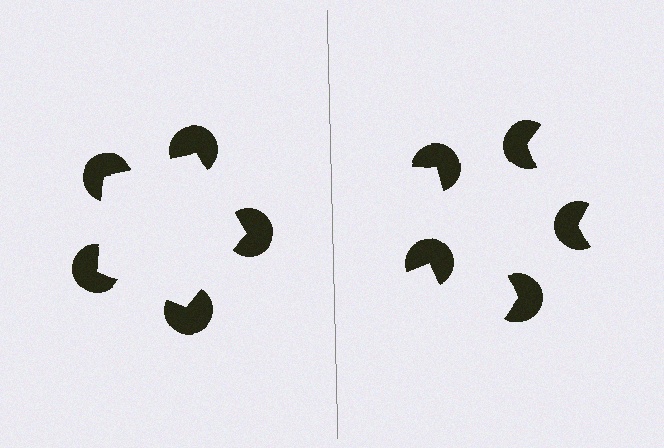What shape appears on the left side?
An illusory pentagon.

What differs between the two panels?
The pac-man discs are positioned identically on both sides; only the wedge orientations differ. On the left they align to a pentagon; on the right they are misaligned.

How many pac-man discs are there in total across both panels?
10 — 5 on each side.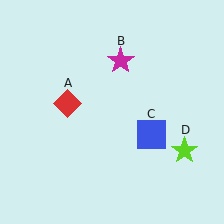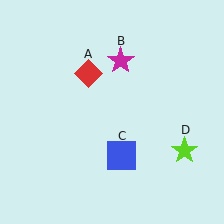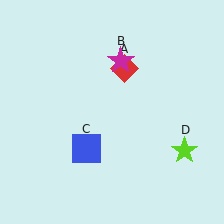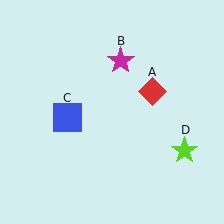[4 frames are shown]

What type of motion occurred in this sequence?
The red diamond (object A), blue square (object C) rotated clockwise around the center of the scene.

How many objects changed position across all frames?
2 objects changed position: red diamond (object A), blue square (object C).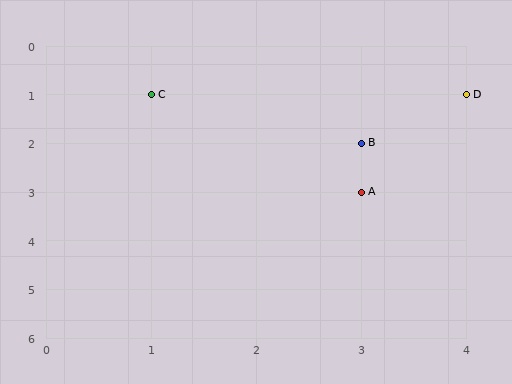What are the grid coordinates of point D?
Point D is at grid coordinates (4, 1).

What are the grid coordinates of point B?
Point B is at grid coordinates (3, 2).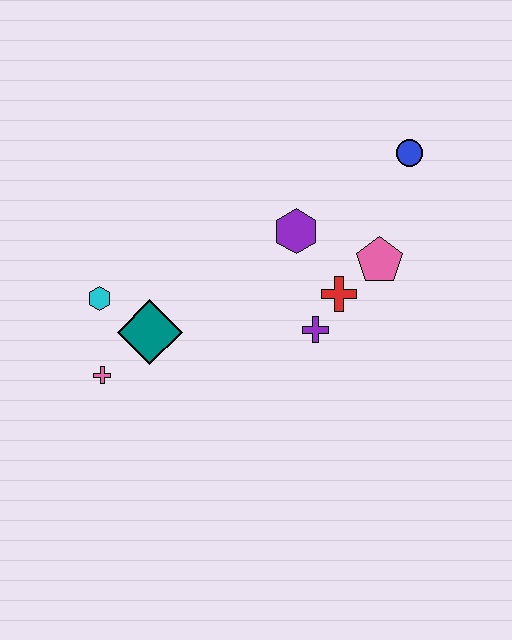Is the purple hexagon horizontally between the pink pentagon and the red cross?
No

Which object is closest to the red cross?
The purple cross is closest to the red cross.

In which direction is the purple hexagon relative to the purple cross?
The purple hexagon is above the purple cross.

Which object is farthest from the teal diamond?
The blue circle is farthest from the teal diamond.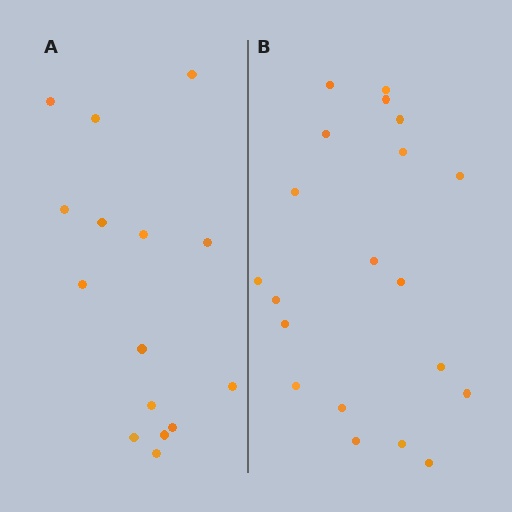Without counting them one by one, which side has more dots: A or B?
Region B (the right region) has more dots.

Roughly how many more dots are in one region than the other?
Region B has about 5 more dots than region A.